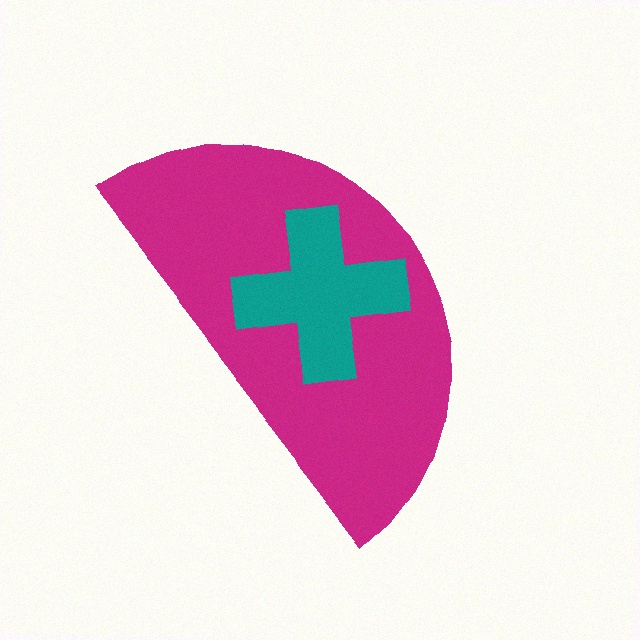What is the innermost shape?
The teal cross.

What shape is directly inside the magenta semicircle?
The teal cross.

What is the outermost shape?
The magenta semicircle.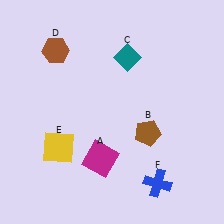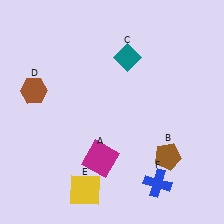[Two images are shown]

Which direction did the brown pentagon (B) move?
The brown pentagon (B) moved down.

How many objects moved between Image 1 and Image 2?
3 objects moved between the two images.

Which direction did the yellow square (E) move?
The yellow square (E) moved down.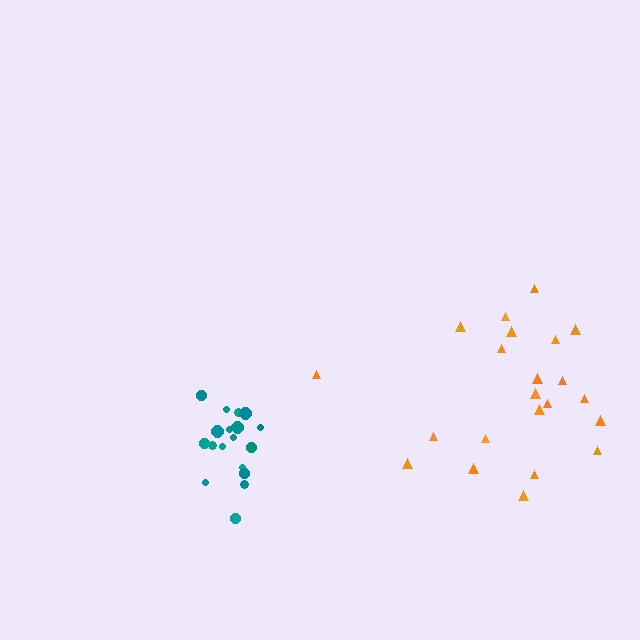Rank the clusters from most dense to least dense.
teal, orange.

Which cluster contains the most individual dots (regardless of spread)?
Orange (22).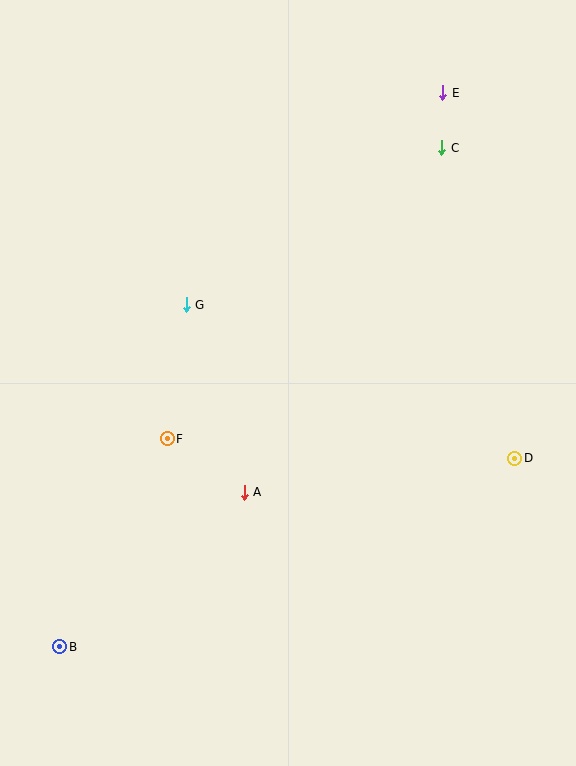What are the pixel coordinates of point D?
Point D is at (515, 459).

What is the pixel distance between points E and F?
The distance between E and F is 442 pixels.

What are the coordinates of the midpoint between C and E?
The midpoint between C and E is at (442, 120).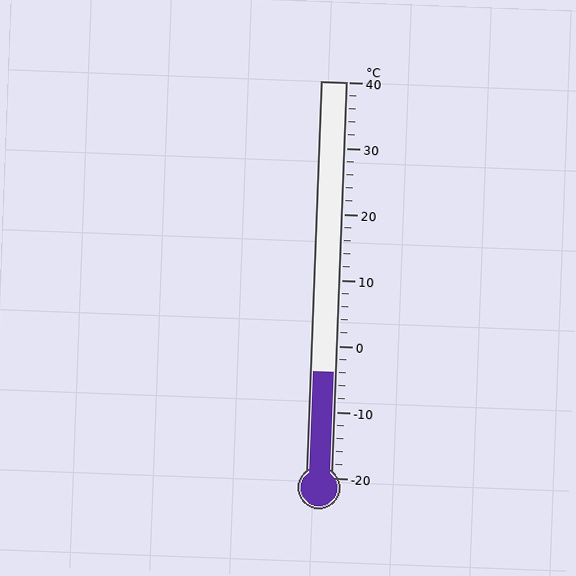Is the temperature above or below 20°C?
The temperature is below 20°C.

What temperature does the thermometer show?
The thermometer shows approximately -4°C.